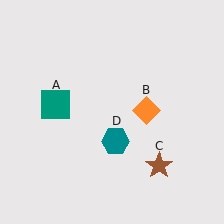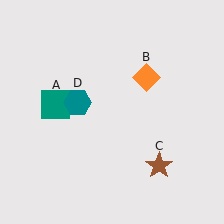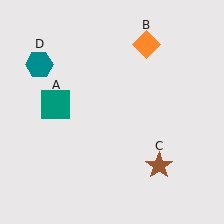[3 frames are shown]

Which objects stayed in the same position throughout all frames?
Teal square (object A) and brown star (object C) remained stationary.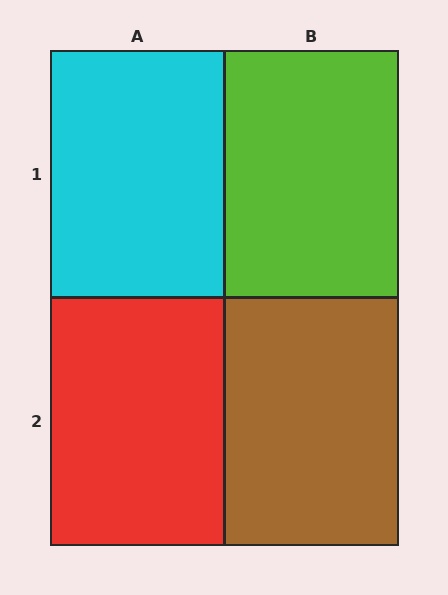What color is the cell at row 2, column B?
Brown.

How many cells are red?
1 cell is red.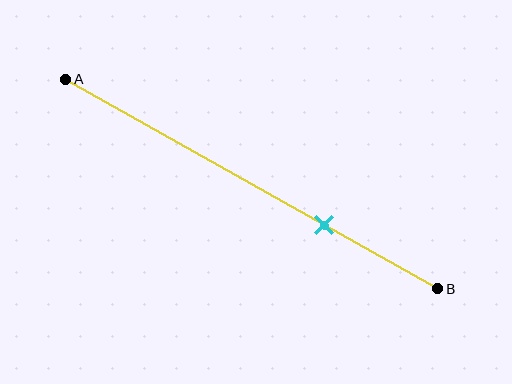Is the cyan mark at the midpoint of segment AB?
No, the mark is at about 70% from A, not at the 50% midpoint.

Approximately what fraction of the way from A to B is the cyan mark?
The cyan mark is approximately 70% of the way from A to B.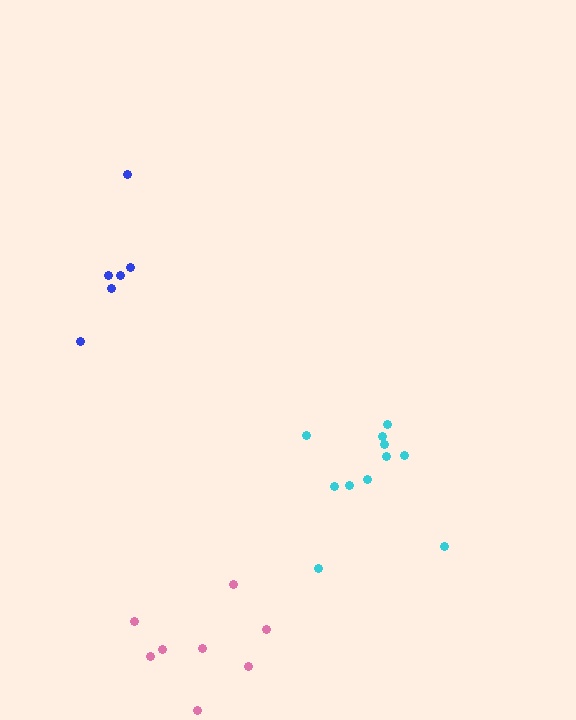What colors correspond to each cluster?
The clusters are colored: blue, pink, cyan.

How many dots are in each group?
Group 1: 6 dots, Group 2: 8 dots, Group 3: 11 dots (25 total).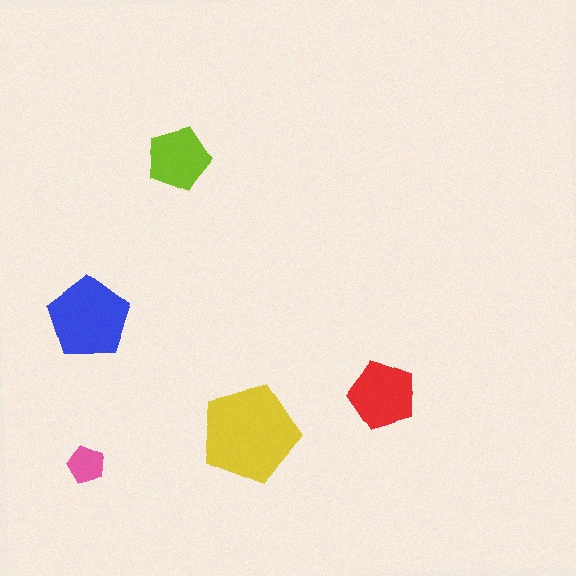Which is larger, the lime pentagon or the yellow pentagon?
The yellow one.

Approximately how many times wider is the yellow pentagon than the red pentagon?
About 1.5 times wider.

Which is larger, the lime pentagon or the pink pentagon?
The lime one.